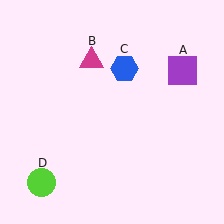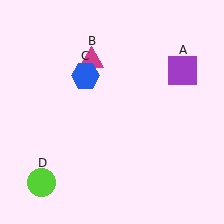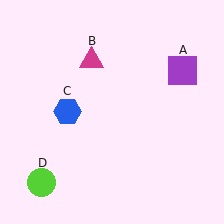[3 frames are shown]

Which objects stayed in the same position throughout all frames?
Purple square (object A) and magenta triangle (object B) and lime circle (object D) remained stationary.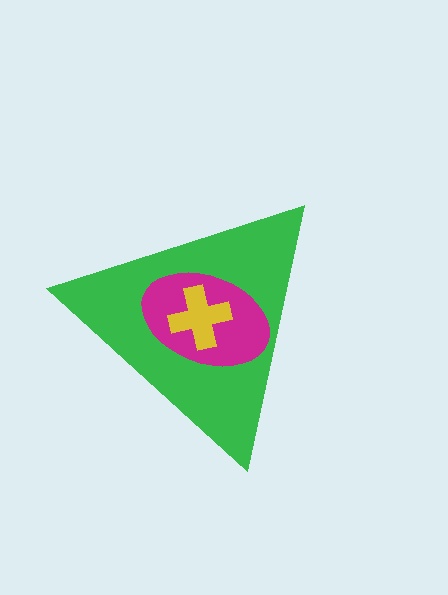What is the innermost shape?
The yellow cross.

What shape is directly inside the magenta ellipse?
The yellow cross.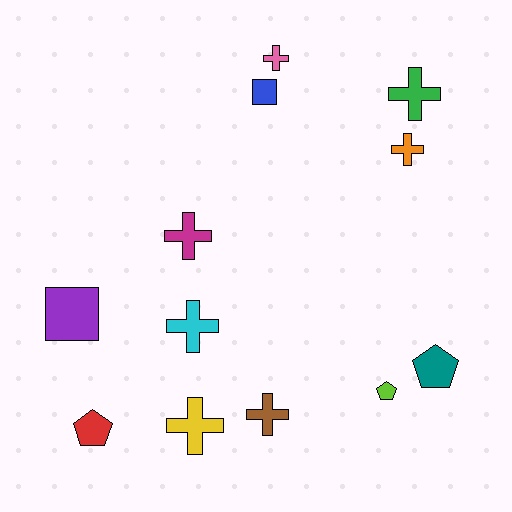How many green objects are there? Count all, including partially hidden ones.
There is 1 green object.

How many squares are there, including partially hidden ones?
There are 2 squares.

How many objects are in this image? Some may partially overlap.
There are 12 objects.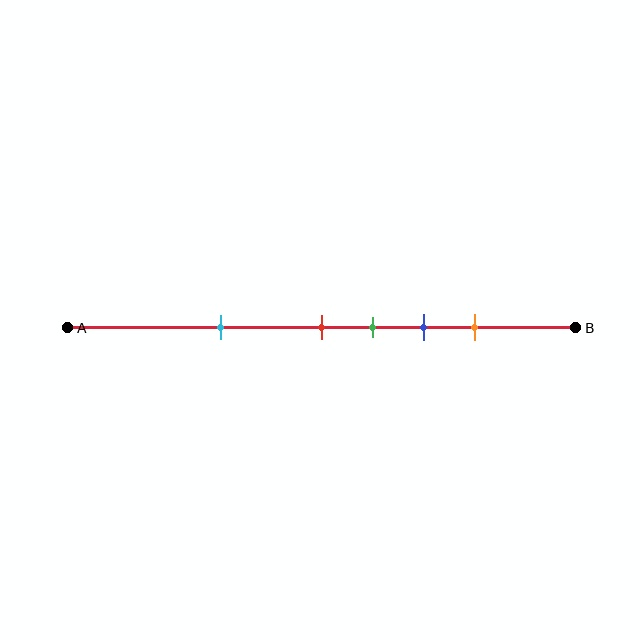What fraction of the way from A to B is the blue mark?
The blue mark is approximately 70% (0.7) of the way from A to B.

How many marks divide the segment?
There are 5 marks dividing the segment.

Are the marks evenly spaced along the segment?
No, the marks are not evenly spaced.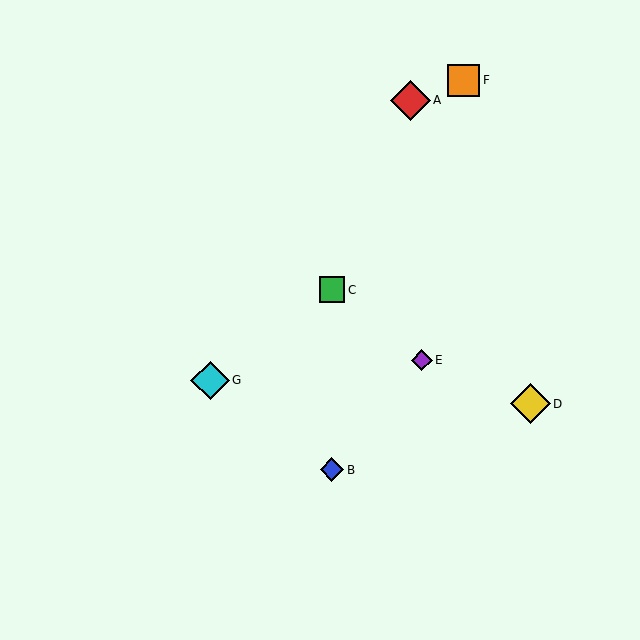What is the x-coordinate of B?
Object B is at x≈332.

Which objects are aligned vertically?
Objects B, C are aligned vertically.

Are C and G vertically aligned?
No, C is at x≈332 and G is at x≈210.